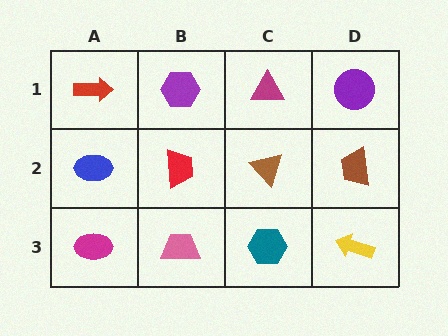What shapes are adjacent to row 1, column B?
A red trapezoid (row 2, column B), a red arrow (row 1, column A), a magenta triangle (row 1, column C).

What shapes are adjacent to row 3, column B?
A red trapezoid (row 2, column B), a magenta ellipse (row 3, column A), a teal hexagon (row 3, column C).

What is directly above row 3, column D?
A brown trapezoid.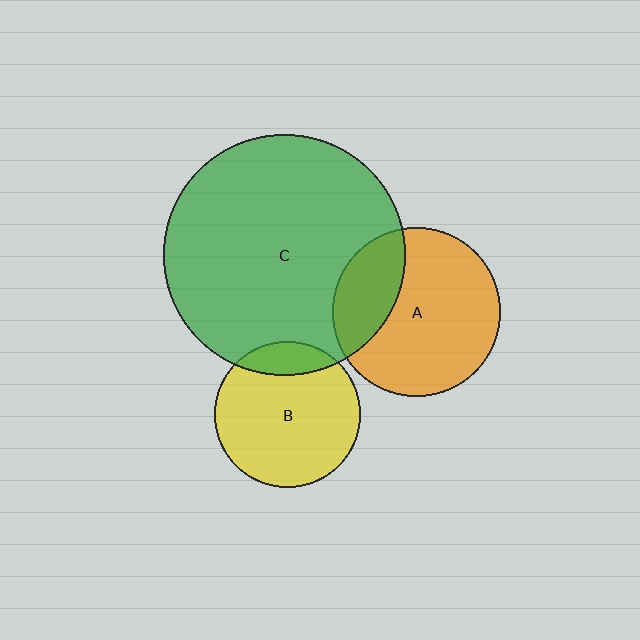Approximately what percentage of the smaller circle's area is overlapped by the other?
Approximately 15%.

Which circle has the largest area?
Circle C (green).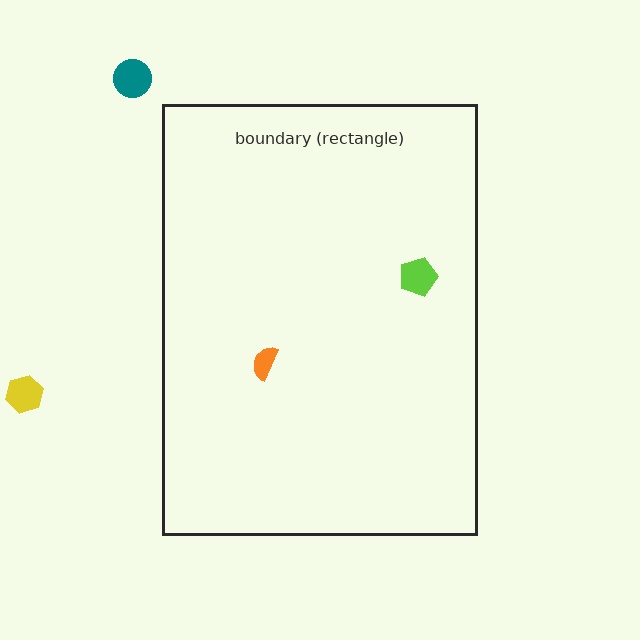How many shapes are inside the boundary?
2 inside, 2 outside.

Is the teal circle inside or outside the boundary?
Outside.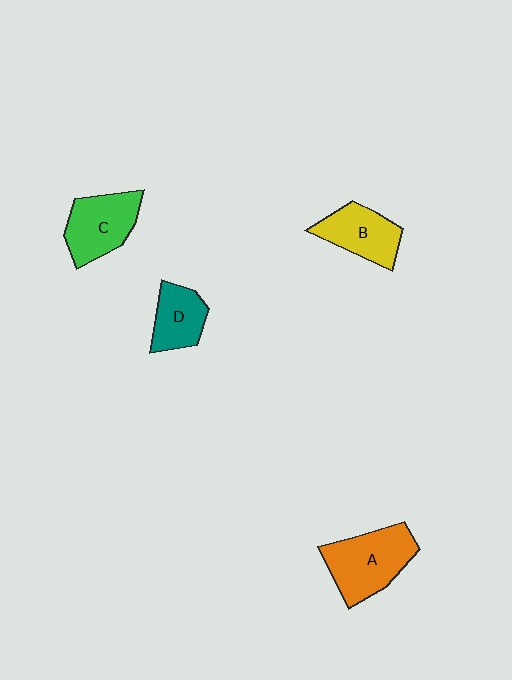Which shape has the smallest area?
Shape D (teal).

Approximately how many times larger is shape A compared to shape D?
Approximately 1.6 times.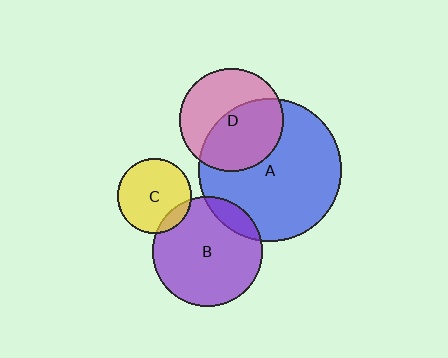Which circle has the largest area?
Circle A (blue).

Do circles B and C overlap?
Yes.